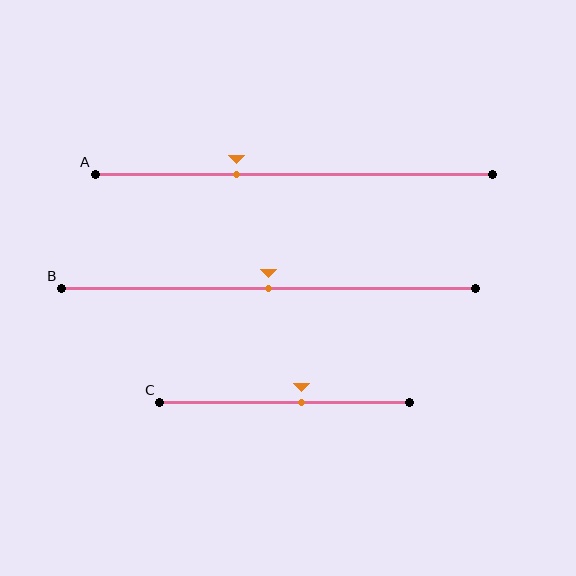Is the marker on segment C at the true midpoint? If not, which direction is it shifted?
No, the marker on segment C is shifted to the right by about 7% of the segment length.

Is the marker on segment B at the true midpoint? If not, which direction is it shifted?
Yes, the marker on segment B is at the true midpoint.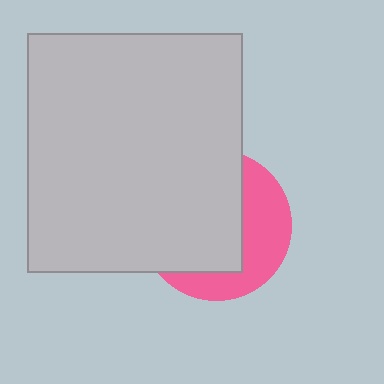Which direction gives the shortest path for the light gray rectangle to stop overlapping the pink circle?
Moving left gives the shortest separation.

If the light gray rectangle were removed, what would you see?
You would see the complete pink circle.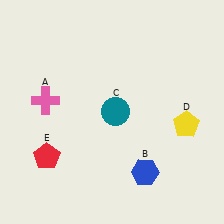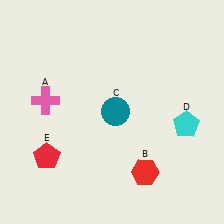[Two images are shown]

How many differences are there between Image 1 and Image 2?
There are 2 differences between the two images.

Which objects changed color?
B changed from blue to red. D changed from yellow to cyan.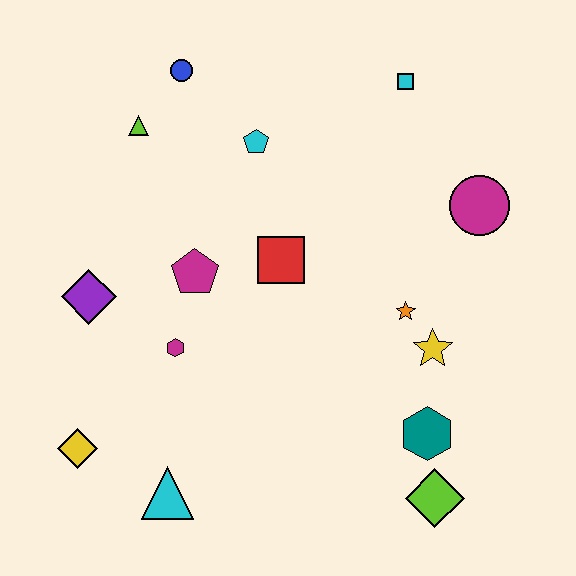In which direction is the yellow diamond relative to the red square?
The yellow diamond is to the left of the red square.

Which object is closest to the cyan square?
The magenta circle is closest to the cyan square.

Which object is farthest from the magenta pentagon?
The lime diamond is farthest from the magenta pentagon.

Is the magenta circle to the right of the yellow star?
Yes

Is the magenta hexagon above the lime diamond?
Yes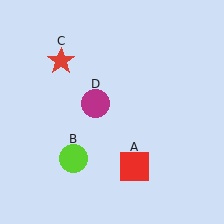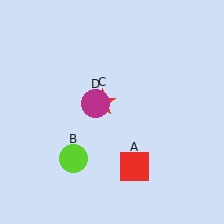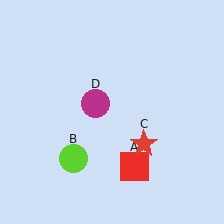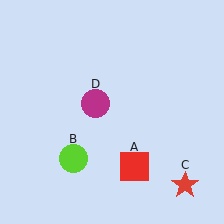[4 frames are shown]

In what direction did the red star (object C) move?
The red star (object C) moved down and to the right.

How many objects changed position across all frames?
1 object changed position: red star (object C).